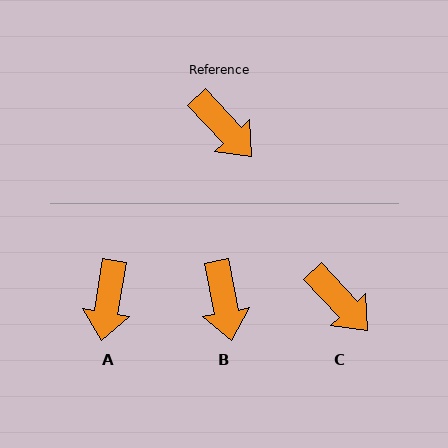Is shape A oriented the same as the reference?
No, it is off by about 52 degrees.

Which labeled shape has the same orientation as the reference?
C.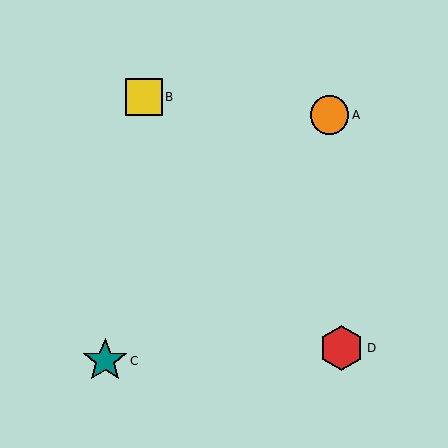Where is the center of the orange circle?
The center of the orange circle is at (330, 115).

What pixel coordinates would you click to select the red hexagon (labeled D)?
Click at (342, 348) to select the red hexagon D.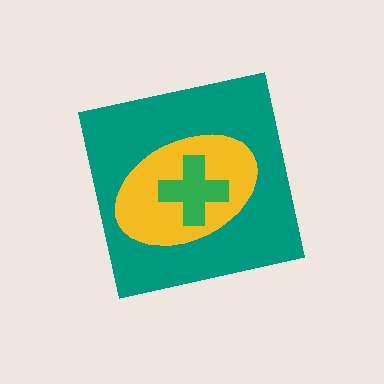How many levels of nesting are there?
3.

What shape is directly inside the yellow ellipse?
The green cross.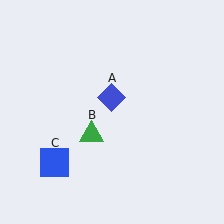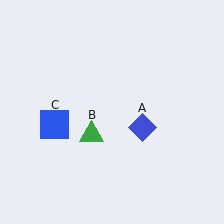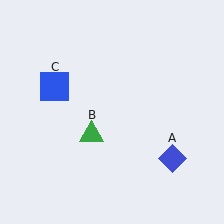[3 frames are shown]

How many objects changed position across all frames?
2 objects changed position: blue diamond (object A), blue square (object C).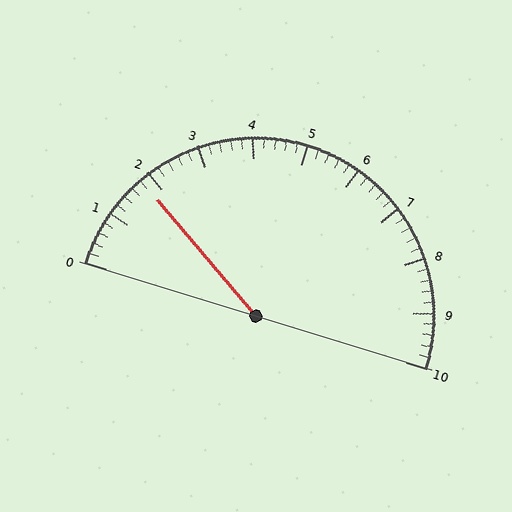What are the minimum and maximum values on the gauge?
The gauge ranges from 0 to 10.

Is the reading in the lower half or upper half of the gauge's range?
The reading is in the lower half of the range (0 to 10).